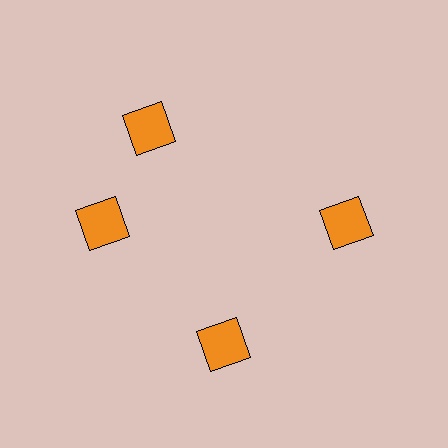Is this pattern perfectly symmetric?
No. The 4 orange squares are arranged in a ring, but one element near the 12 o'clock position is rotated out of alignment along the ring, breaking the 4-fold rotational symmetry.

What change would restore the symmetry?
The symmetry would be restored by rotating it back into even spacing with its neighbors so that all 4 squares sit at equal angles and equal distance from the center.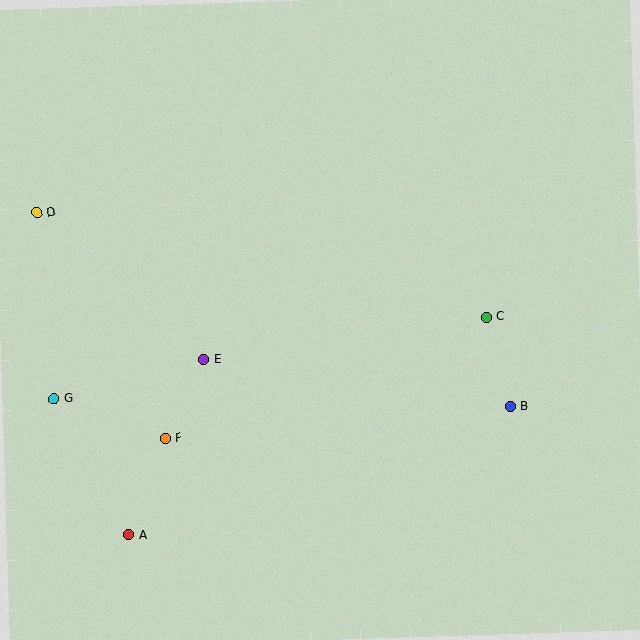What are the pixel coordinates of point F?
Point F is at (165, 438).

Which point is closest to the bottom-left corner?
Point A is closest to the bottom-left corner.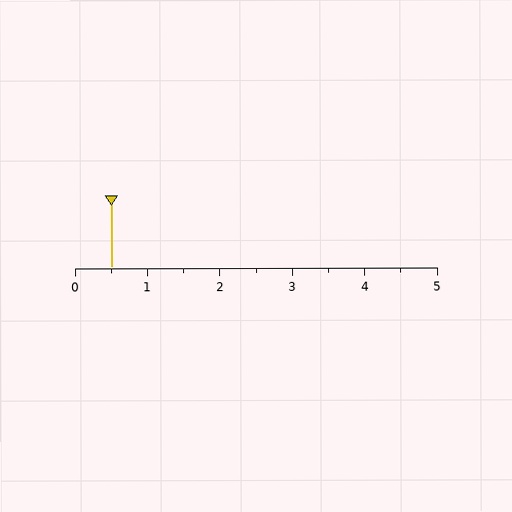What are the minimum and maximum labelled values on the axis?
The axis runs from 0 to 5.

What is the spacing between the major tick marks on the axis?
The major ticks are spaced 1 apart.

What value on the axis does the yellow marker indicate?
The marker indicates approximately 0.5.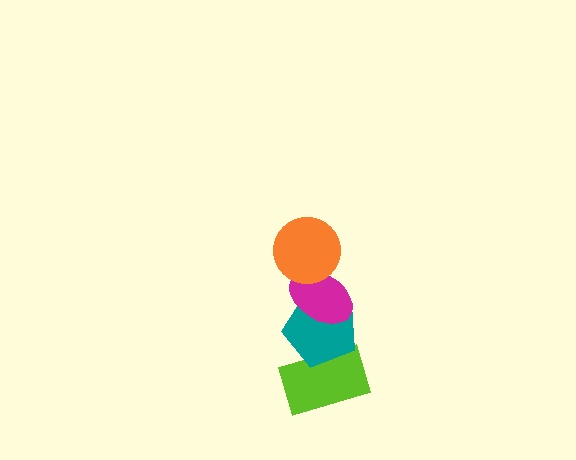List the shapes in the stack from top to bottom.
From top to bottom: the orange circle, the magenta ellipse, the teal pentagon, the lime rectangle.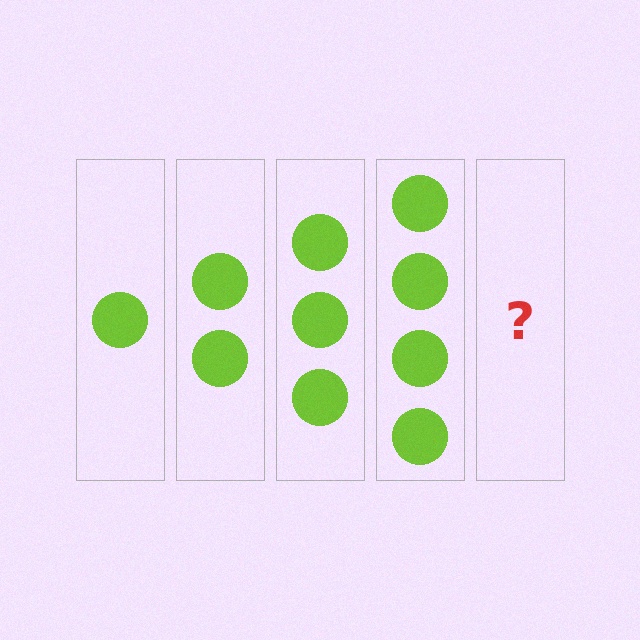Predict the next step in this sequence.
The next step is 5 circles.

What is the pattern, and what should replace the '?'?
The pattern is that each step adds one more circle. The '?' should be 5 circles.